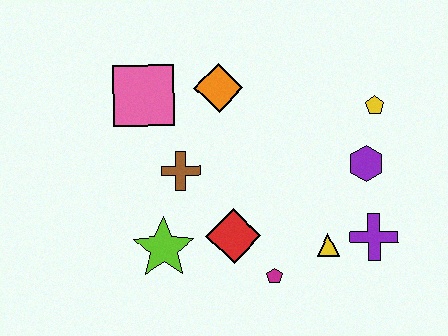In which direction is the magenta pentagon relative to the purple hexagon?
The magenta pentagon is below the purple hexagon.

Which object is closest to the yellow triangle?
The purple cross is closest to the yellow triangle.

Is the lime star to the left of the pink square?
No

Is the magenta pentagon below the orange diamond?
Yes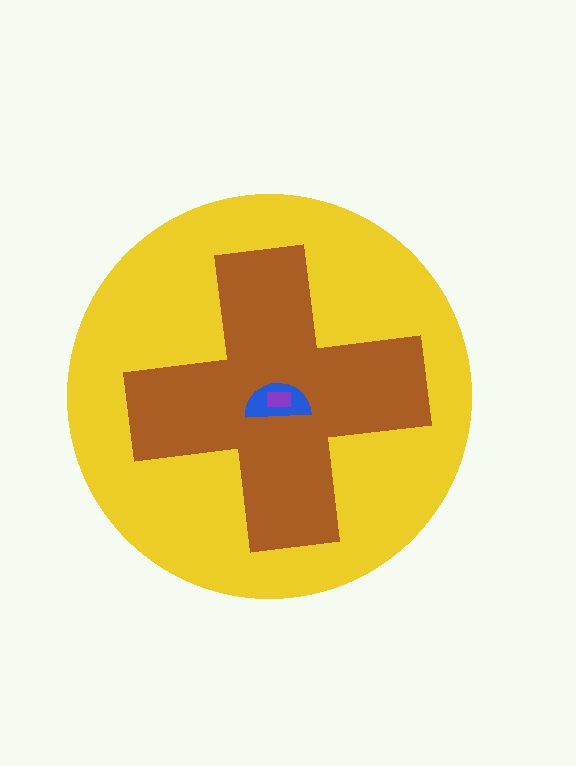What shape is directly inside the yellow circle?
The brown cross.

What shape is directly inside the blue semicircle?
The purple rectangle.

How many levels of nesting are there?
4.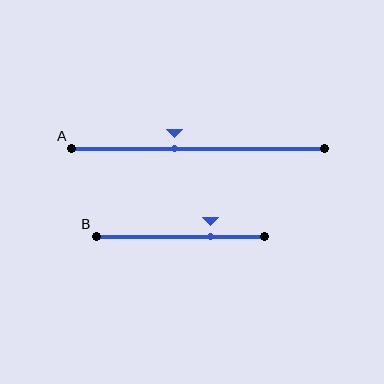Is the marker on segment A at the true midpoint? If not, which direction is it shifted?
No, the marker on segment A is shifted to the left by about 9% of the segment length.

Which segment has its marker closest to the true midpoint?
Segment A has its marker closest to the true midpoint.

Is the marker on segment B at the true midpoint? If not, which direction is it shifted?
No, the marker on segment B is shifted to the right by about 18% of the segment length.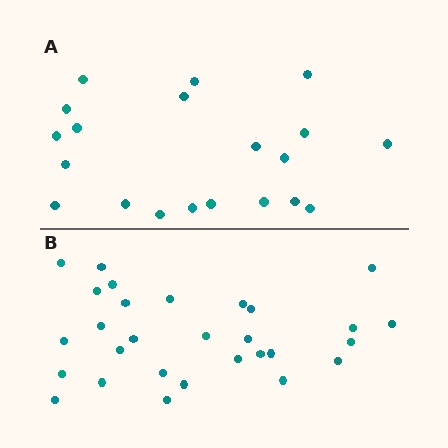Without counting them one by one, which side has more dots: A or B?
Region B (the bottom region) has more dots.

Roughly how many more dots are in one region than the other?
Region B has roughly 8 or so more dots than region A.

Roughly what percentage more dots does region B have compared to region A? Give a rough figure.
About 45% more.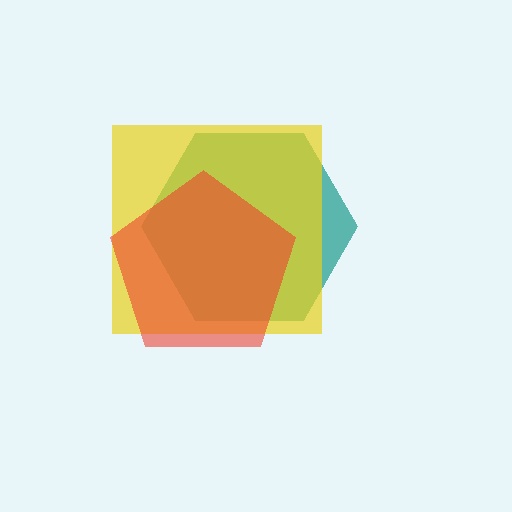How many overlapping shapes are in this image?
There are 3 overlapping shapes in the image.